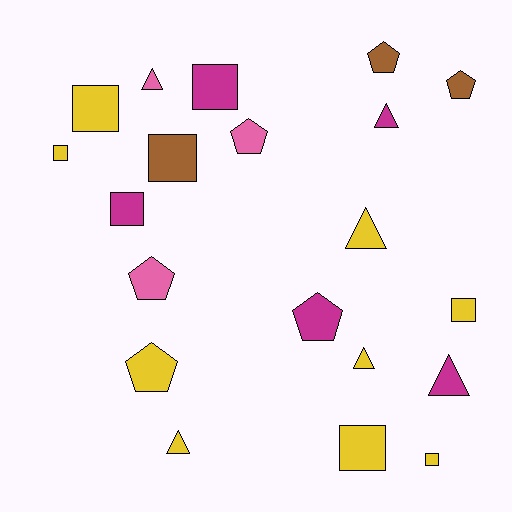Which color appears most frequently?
Yellow, with 9 objects.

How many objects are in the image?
There are 20 objects.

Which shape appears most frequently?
Square, with 8 objects.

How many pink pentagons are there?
There are 2 pink pentagons.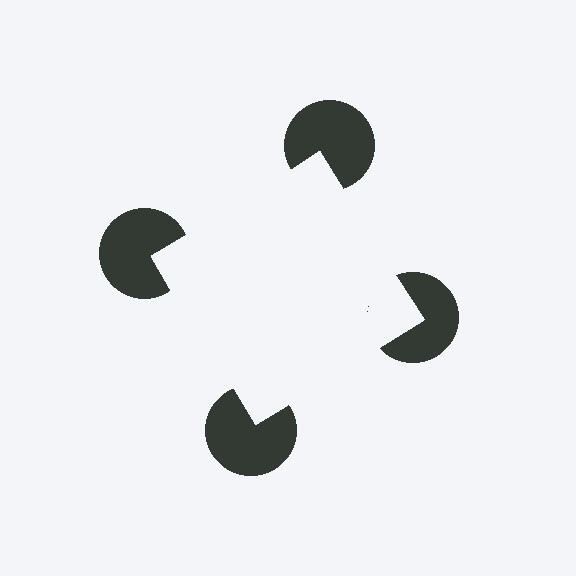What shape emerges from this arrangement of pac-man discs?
An illusory square — its edges are inferred from the aligned wedge cuts in the pac-man discs, not physically drawn.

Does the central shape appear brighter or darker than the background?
It typically appears slightly brighter than the background, even though no actual brightness change is drawn.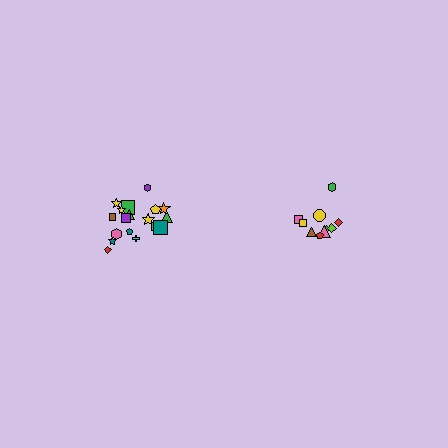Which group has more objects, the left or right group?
The left group.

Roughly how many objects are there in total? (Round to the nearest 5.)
Roughly 30 objects in total.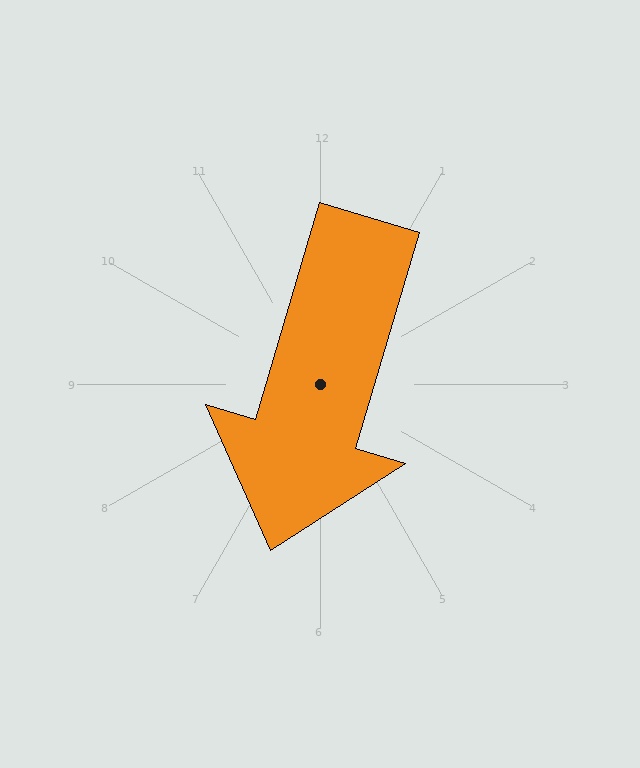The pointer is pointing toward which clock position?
Roughly 7 o'clock.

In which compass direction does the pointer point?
South.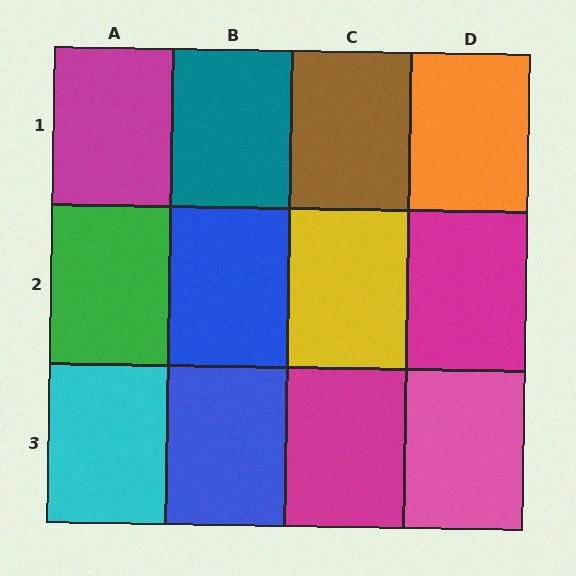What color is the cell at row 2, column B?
Blue.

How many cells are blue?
2 cells are blue.